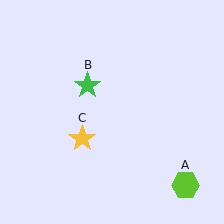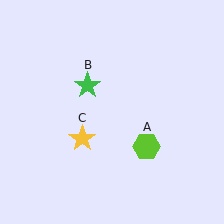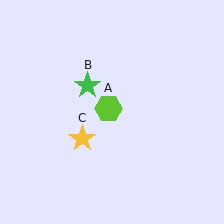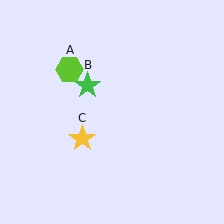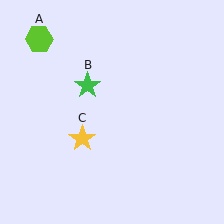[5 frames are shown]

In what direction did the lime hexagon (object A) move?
The lime hexagon (object A) moved up and to the left.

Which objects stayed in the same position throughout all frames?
Green star (object B) and yellow star (object C) remained stationary.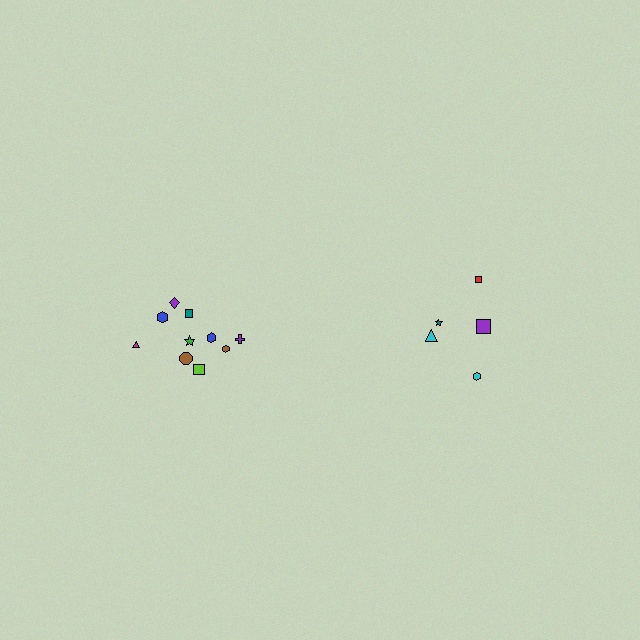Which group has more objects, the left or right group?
The left group.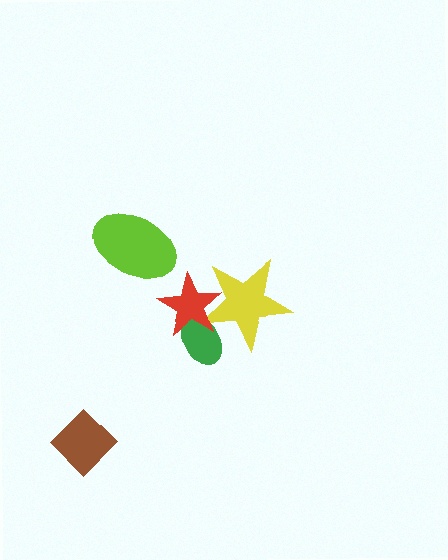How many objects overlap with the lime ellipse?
0 objects overlap with the lime ellipse.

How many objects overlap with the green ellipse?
2 objects overlap with the green ellipse.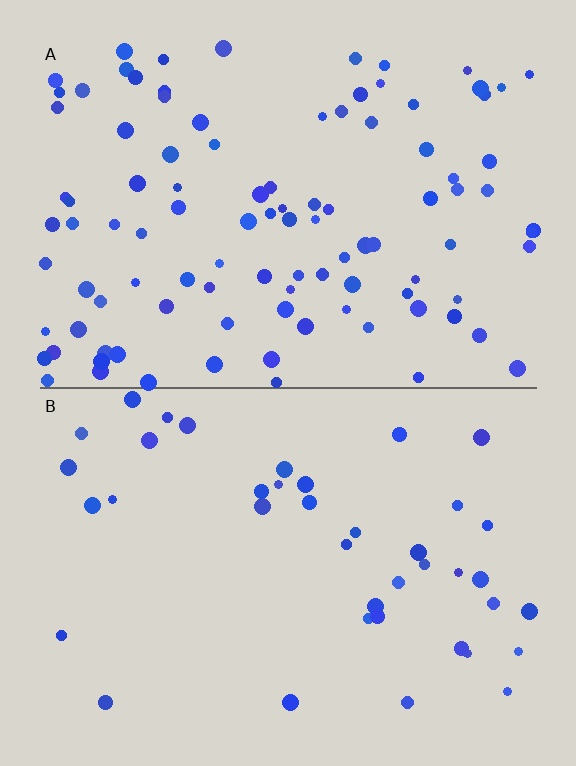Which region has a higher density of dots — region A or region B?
A (the top).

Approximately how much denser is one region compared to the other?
Approximately 2.5× — region A over region B.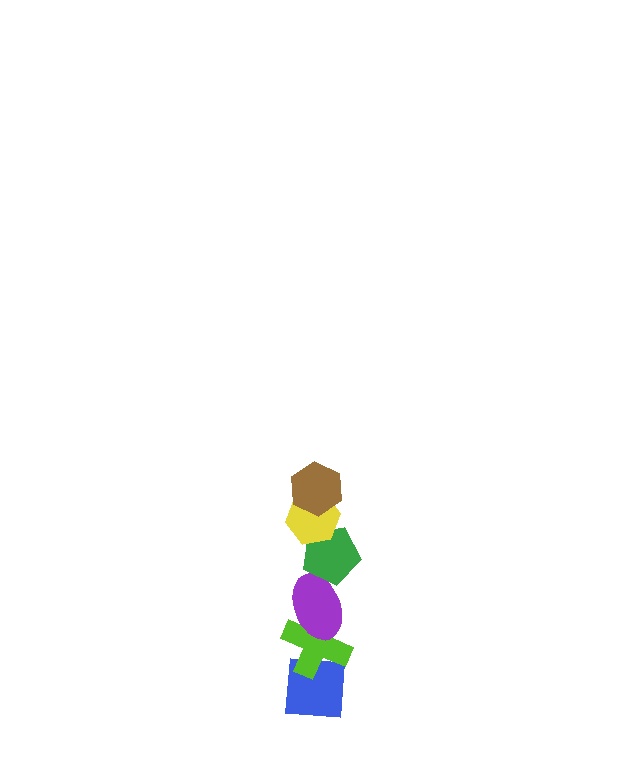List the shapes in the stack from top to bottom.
From top to bottom: the brown hexagon, the yellow hexagon, the green pentagon, the purple ellipse, the lime cross, the blue square.